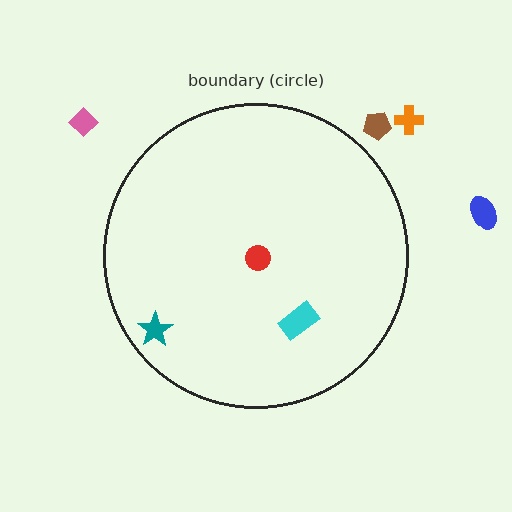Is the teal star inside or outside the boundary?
Inside.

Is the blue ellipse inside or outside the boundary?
Outside.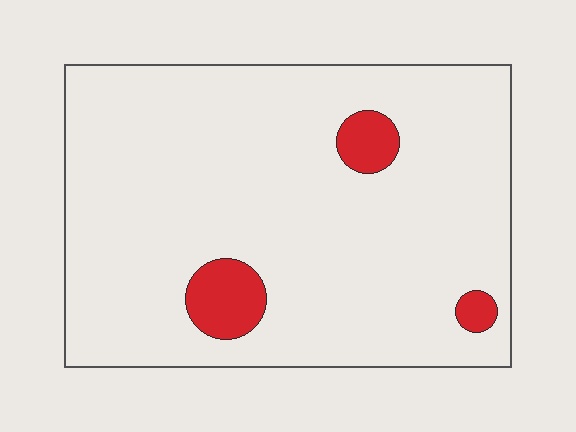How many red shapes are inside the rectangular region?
3.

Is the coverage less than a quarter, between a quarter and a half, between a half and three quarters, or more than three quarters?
Less than a quarter.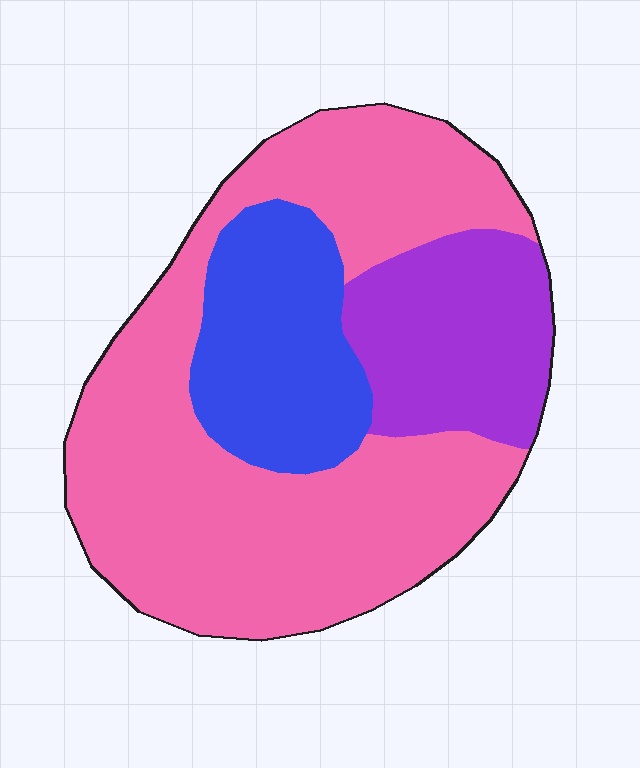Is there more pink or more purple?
Pink.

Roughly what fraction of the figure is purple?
Purple takes up less than a quarter of the figure.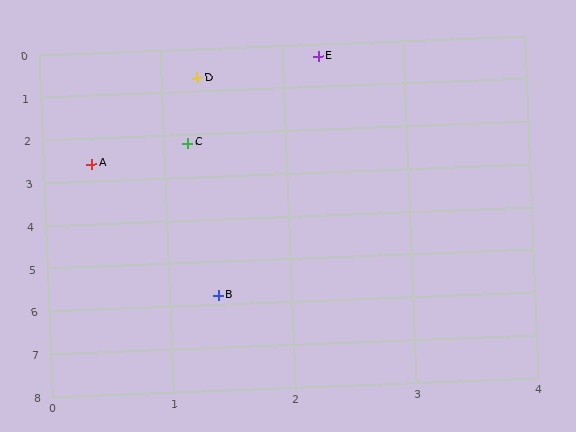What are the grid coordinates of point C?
Point C is at approximately (1.2, 2.2).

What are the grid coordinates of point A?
Point A is at approximately (0.4, 2.6).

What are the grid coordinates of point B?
Point B is at approximately (1.4, 5.8).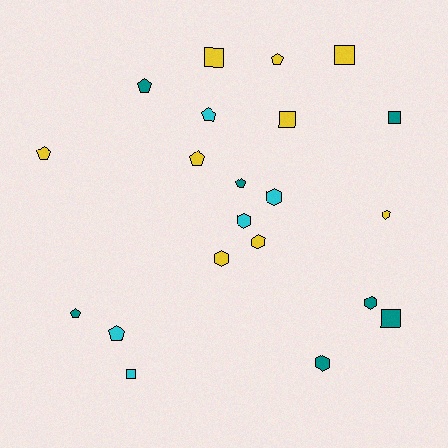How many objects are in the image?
There are 21 objects.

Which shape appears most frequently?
Pentagon, with 8 objects.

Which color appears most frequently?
Yellow, with 9 objects.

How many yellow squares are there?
There are 3 yellow squares.